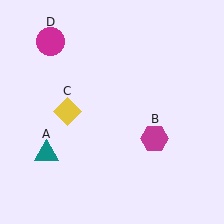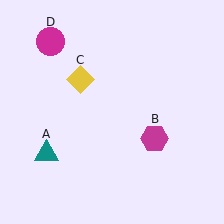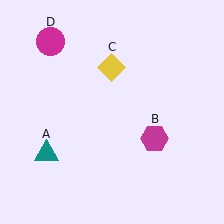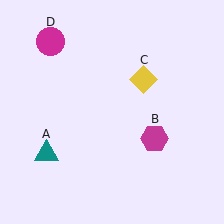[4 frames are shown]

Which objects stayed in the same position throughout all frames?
Teal triangle (object A) and magenta hexagon (object B) and magenta circle (object D) remained stationary.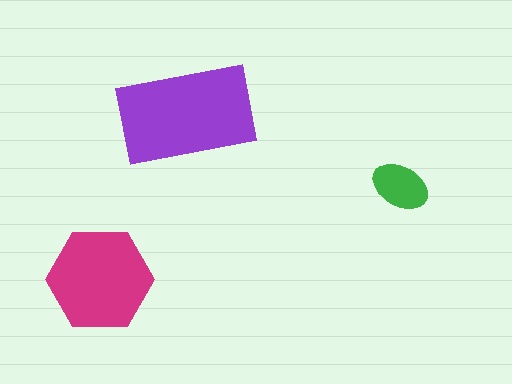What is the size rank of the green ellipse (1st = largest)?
3rd.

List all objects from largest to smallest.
The purple rectangle, the magenta hexagon, the green ellipse.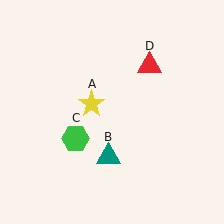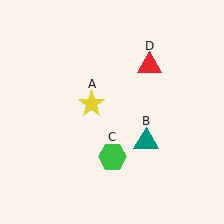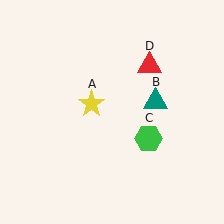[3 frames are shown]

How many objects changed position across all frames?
2 objects changed position: teal triangle (object B), green hexagon (object C).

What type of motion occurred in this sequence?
The teal triangle (object B), green hexagon (object C) rotated counterclockwise around the center of the scene.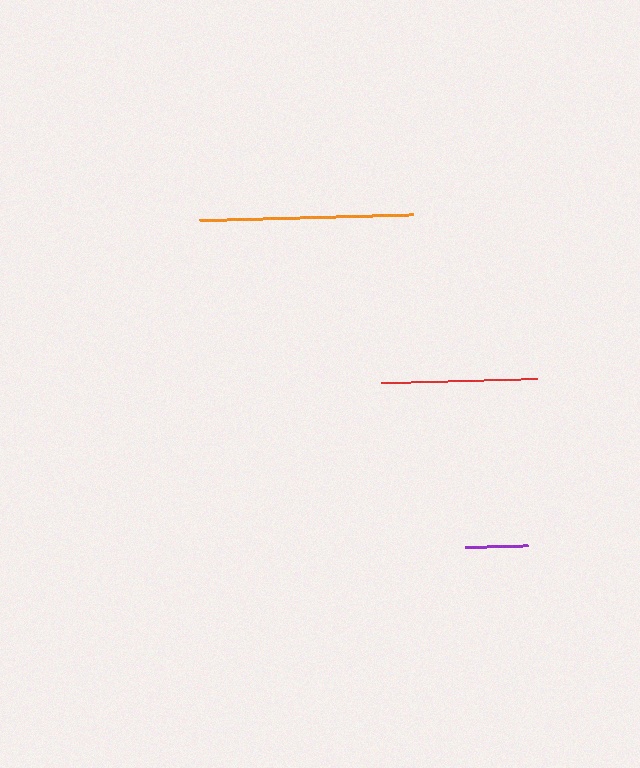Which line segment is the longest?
The orange line is the longest at approximately 213 pixels.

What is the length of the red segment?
The red segment is approximately 156 pixels long.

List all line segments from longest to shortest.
From longest to shortest: orange, red, purple.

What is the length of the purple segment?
The purple segment is approximately 63 pixels long.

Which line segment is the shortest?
The purple line is the shortest at approximately 63 pixels.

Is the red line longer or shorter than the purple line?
The red line is longer than the purple line.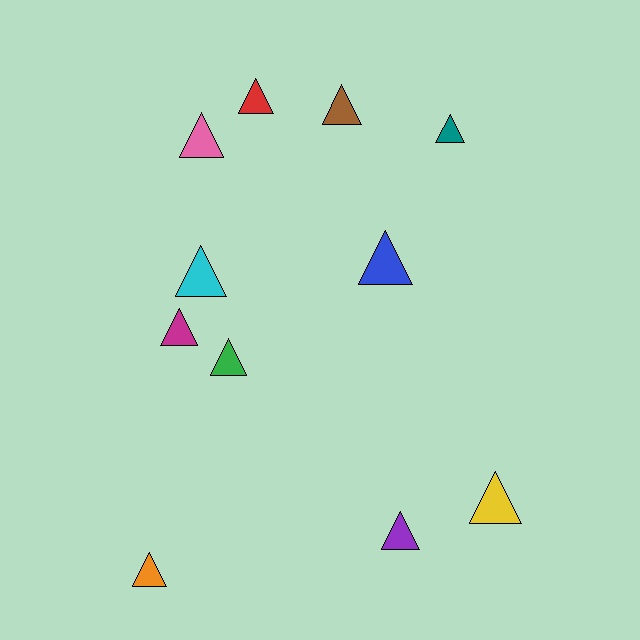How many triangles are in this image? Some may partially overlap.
There are 11 triangles.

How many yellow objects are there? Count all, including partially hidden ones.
There is 1 yellow object.